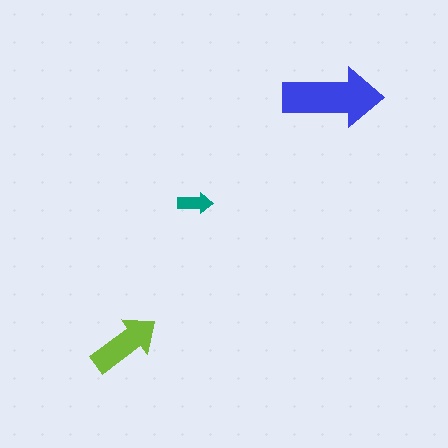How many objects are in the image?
There are 3 objects in the image.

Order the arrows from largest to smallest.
the blue one, the lime one, the teal one.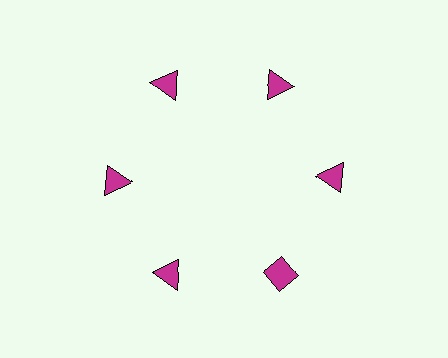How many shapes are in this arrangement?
There are 6 shapes arranged in a ring pattern.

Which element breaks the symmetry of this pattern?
The magenta diamond at roughly the 5 o'clock position breaks the symmetry. All other shapes are magenta triangles.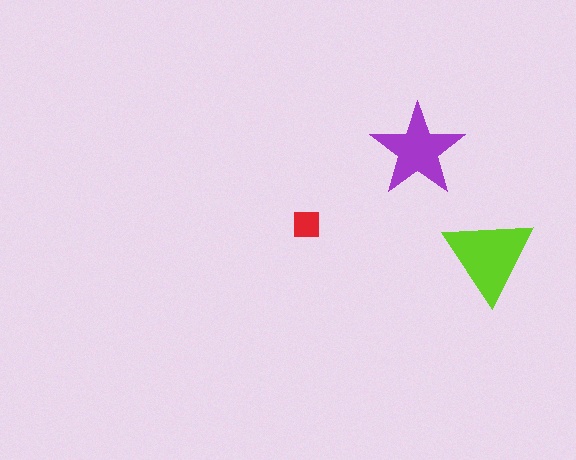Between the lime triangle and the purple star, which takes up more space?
The lime triangle.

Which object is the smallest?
The red square.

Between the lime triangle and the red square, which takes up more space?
The lime triangle.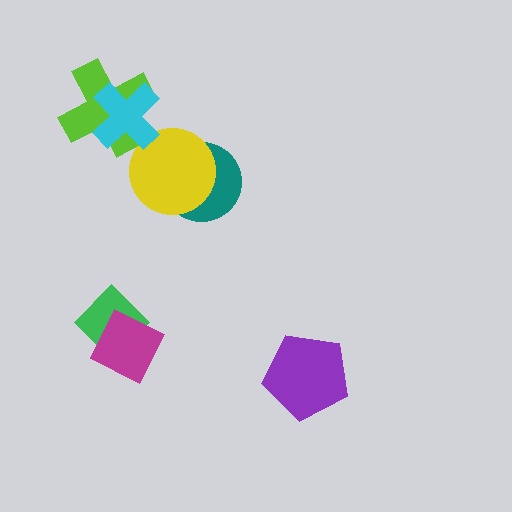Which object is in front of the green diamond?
The magenta square is in front of the green diamond.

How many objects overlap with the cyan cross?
1 object overlaps with the cyan cross.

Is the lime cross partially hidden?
Yes, it is partially covered by another shape.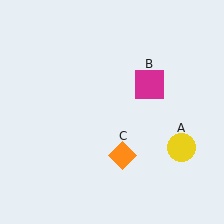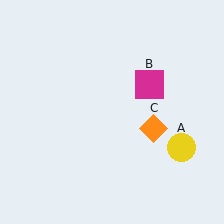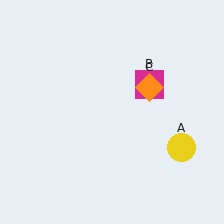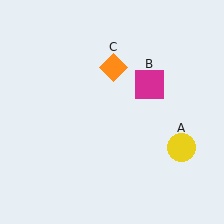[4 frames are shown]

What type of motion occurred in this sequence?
The orange diamond (object C) rotated counterclockwise around the center of the scene.